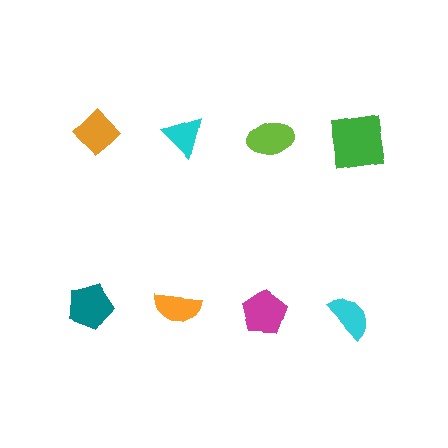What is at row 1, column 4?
A green square.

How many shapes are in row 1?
4 shapes.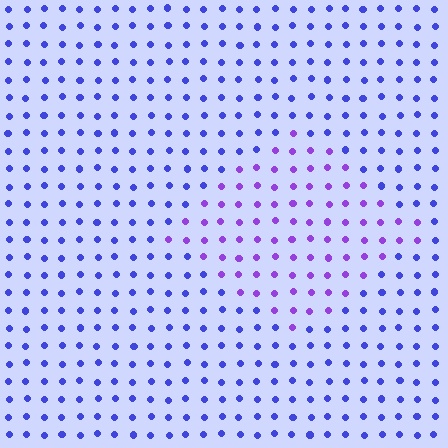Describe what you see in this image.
The image is filled with small blue elements in a uniform arrangement. A diamond-shaped region is visible where the elements are tinted to a slightly different hue, forming a subtle color boundary.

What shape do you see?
I see a diamond.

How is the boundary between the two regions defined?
The boundary is defined purely by a slight shift in hue (about 36 degrees). Spacing, size, and orientation are identical on both sides.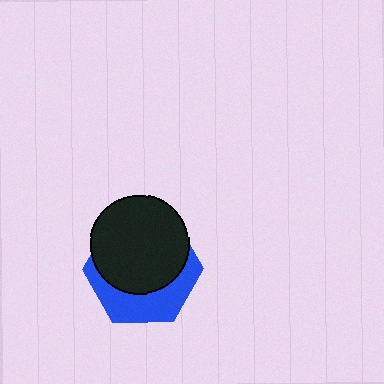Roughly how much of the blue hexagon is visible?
A small part of it is visible (roughly 37%).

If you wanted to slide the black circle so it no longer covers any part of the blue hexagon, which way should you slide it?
Slide it up — that is the most direct way to separate the two shapes.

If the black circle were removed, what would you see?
You would see the complete blue hexagon.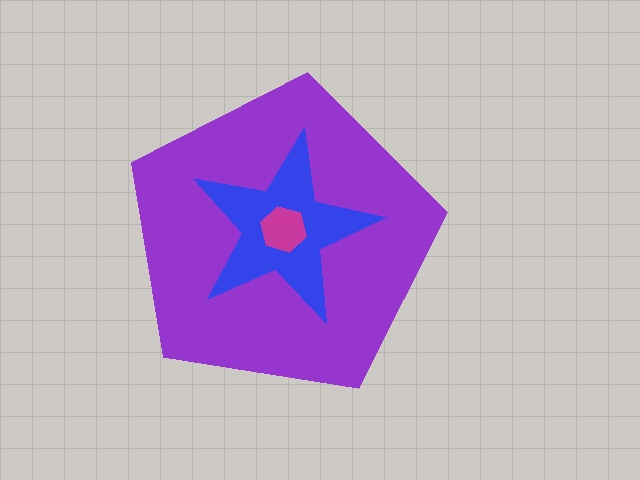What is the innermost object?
The magenta hexagon.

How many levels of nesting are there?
3.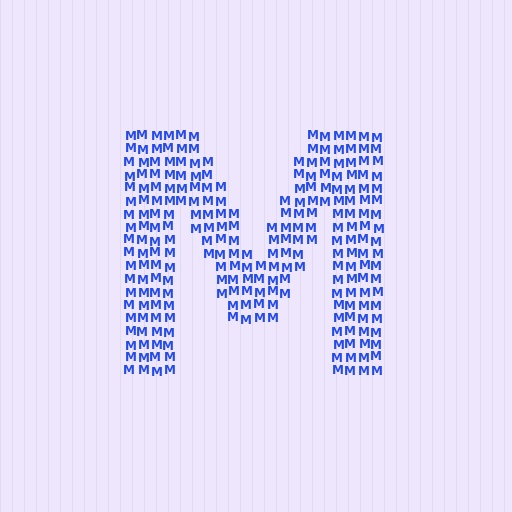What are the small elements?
The small elements are letter M's.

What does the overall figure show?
The overall figure shows the letter M.